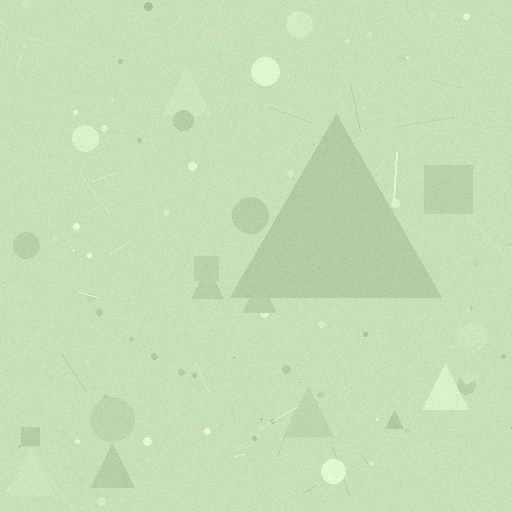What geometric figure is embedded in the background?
A triangle is embedded in the background.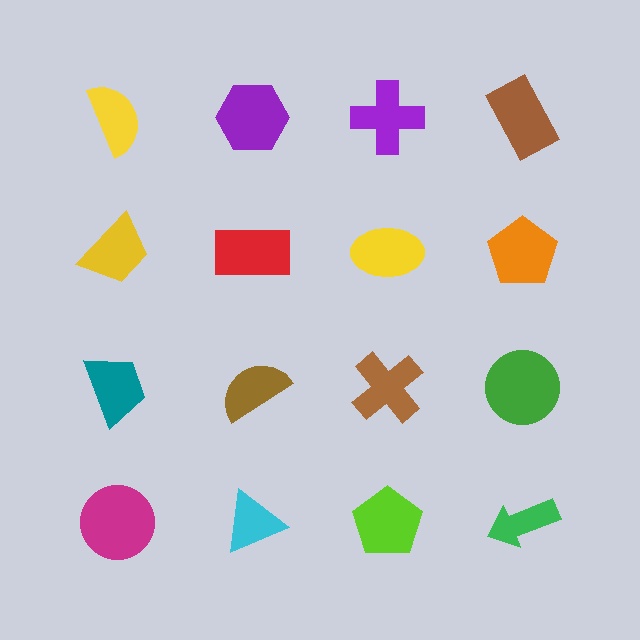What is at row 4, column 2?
A cyan triangle.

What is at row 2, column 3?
A yellow ellipse.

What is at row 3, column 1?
A teal trapezoid.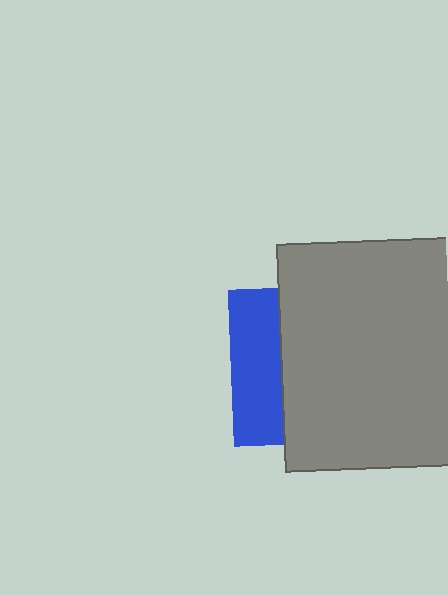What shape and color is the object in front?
The object in front is a gray square.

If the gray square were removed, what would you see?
You would see the complete blue square.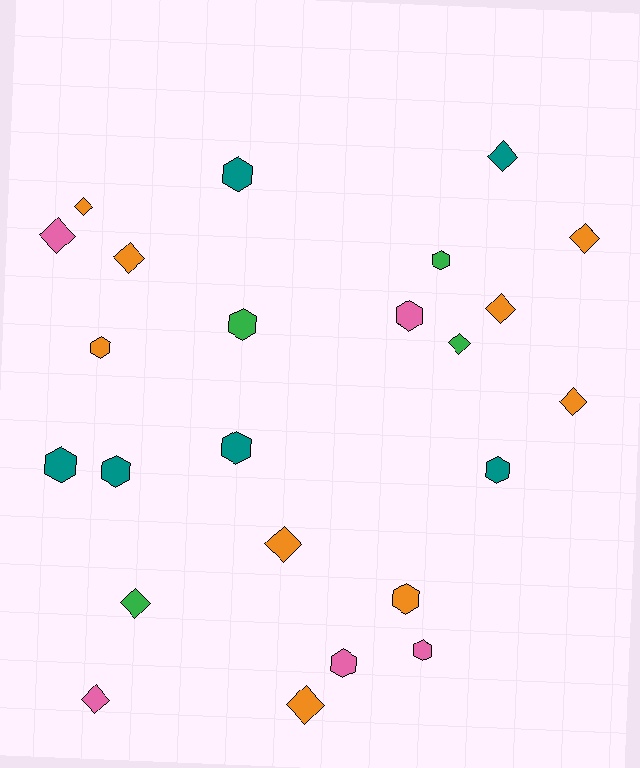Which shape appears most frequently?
Diamond, with 12 objects.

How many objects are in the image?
There are 24 objects.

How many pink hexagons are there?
There are 3 pink hexagons.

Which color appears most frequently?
Orange, with 9 objects.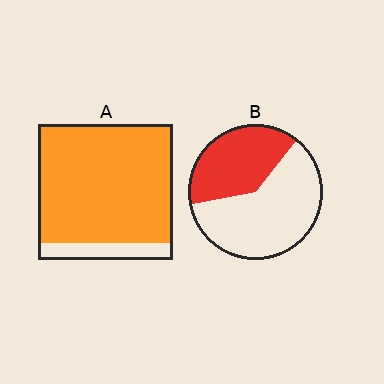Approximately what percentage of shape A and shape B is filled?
A is approximately 90% and B is approximately 40%.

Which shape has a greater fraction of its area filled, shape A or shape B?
Shape A.